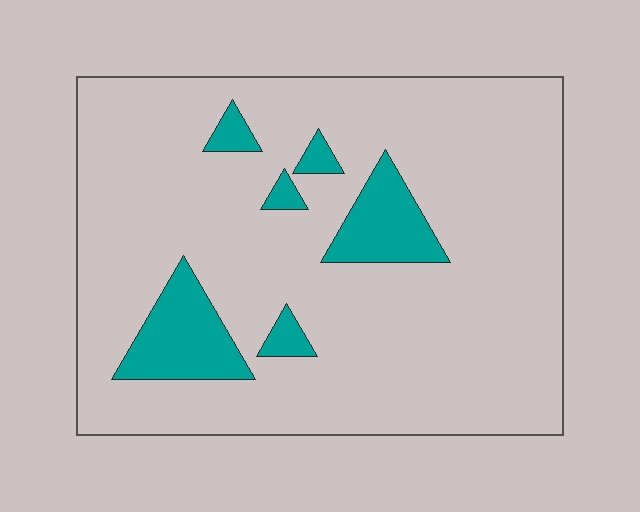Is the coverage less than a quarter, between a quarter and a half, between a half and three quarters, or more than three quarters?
Less than a quarter.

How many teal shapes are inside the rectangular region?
6.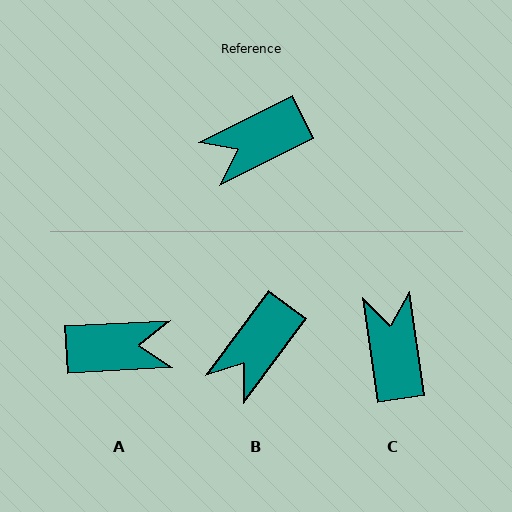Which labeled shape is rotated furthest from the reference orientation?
A, about 157 degrees away.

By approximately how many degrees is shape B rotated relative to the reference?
Approximately 27 degrees counter-clockwise.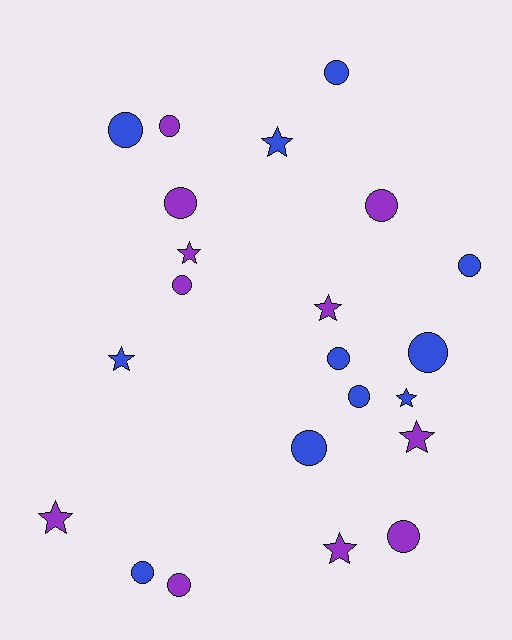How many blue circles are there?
There are 8 blue circles.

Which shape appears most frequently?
Circle, with 14 objects.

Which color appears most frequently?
Purple, with 11 objects.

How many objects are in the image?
There are 22 objects.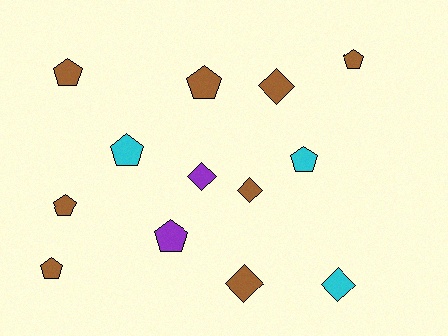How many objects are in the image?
There are 13 objects.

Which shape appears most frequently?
Pentagon, with 8 objects.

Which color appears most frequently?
Brown, with 8 objects.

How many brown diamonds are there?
There are 3 brown diamonds.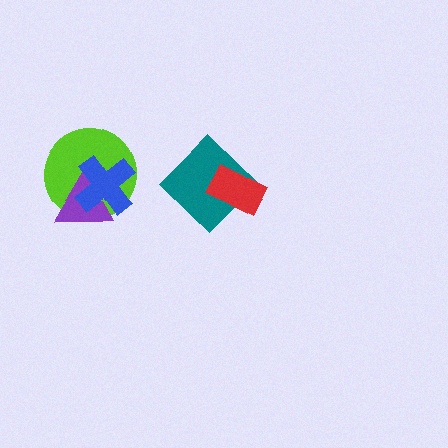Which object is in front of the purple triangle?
The blue cross is in front of the purple triangle.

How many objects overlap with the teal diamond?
1 object overlaps with the teal diamond.